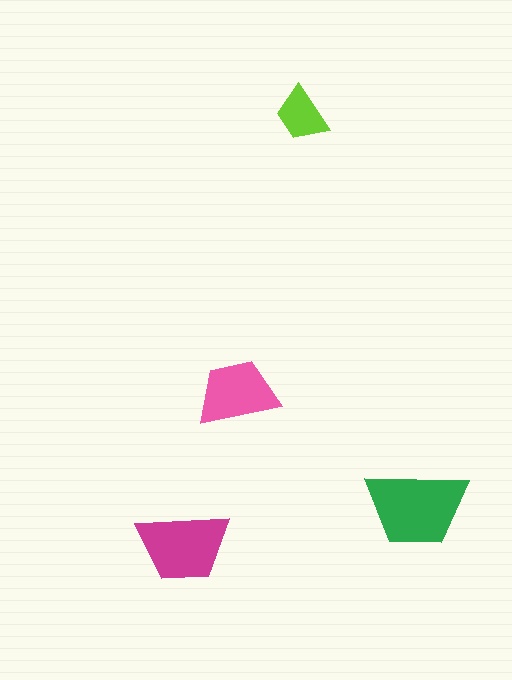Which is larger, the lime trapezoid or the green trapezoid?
The green one.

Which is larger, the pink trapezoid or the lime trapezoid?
The pink one.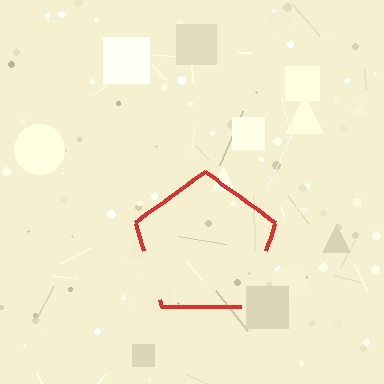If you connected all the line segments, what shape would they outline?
They would outline a pentagon.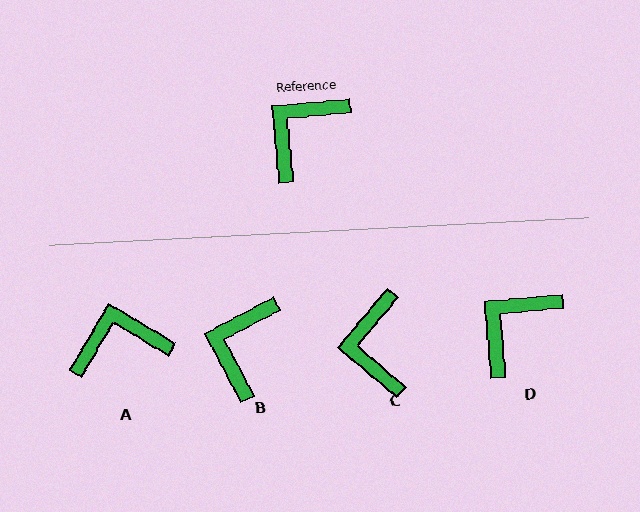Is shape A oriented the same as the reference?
No, it is off by about 36 degrees.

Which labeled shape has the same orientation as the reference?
D.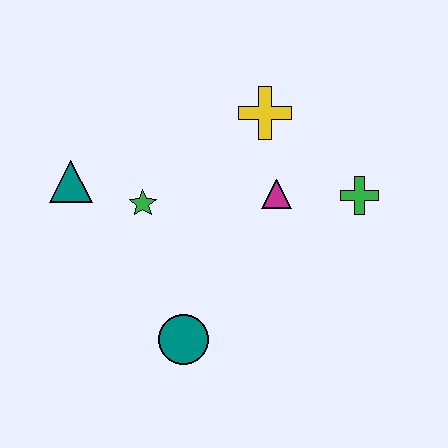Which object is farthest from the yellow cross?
The teal circle is farthest from the yellow cross.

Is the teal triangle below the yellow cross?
Yes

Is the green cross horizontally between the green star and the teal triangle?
No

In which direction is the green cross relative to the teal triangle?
The green cross is to the right of the teal triangle.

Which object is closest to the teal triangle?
The green star is closest to the teal triangle.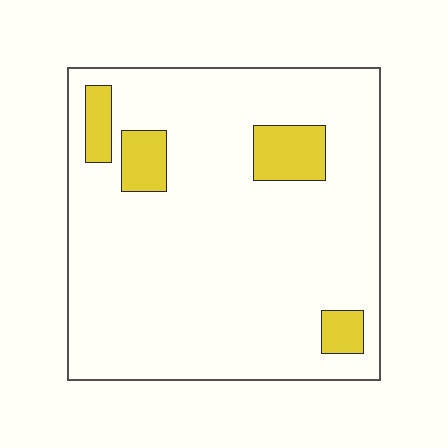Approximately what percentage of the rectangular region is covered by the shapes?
Approximately 10%.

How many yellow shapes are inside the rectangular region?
4.